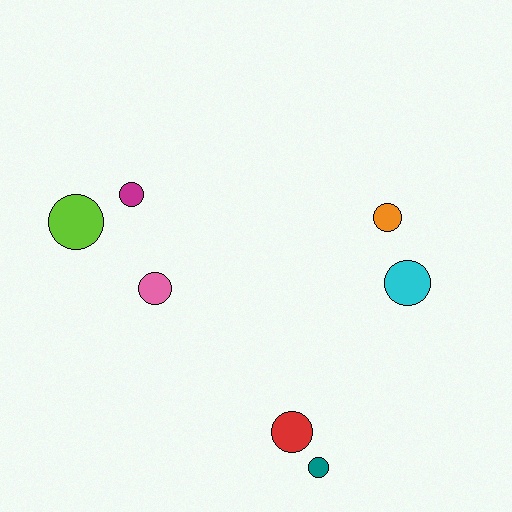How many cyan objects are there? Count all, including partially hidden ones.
There is 1 cyan object.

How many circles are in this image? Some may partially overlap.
There are 7 circles.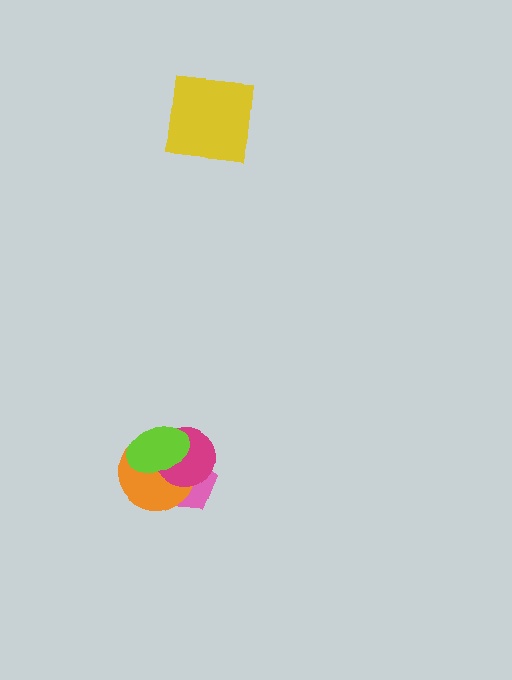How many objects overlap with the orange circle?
3 objects overlap with the orange circle.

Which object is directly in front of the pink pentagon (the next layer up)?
The orange circle is directly in front of the pink pentagon.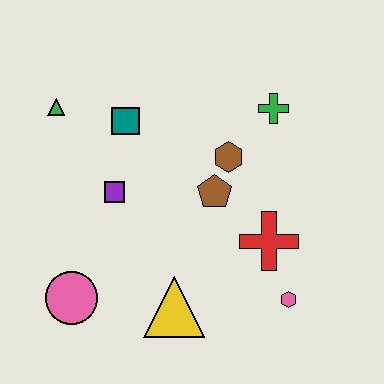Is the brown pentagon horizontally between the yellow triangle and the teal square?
No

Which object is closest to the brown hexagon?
The brown pentagon is closest to the brown hexagon.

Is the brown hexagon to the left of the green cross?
Yes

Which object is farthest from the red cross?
The green triangle is farthest from the red cross.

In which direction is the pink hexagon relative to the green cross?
The pink hexagon is below the green cross.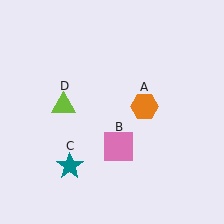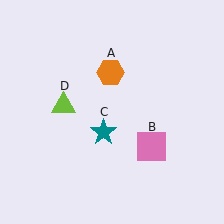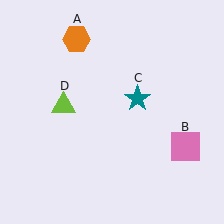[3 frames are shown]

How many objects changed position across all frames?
3 objects changed position: orange hexagon (object A), pink square (object B), teal star (object C).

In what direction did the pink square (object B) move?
The pink square (object B) moved right.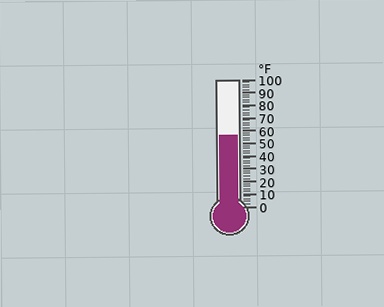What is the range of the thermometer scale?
The thermometer scale ranges from 0°F to 100°F.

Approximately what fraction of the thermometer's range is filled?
The thermometer is filled to approximately 55% of its range.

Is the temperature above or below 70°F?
The temperature is below 70°F.